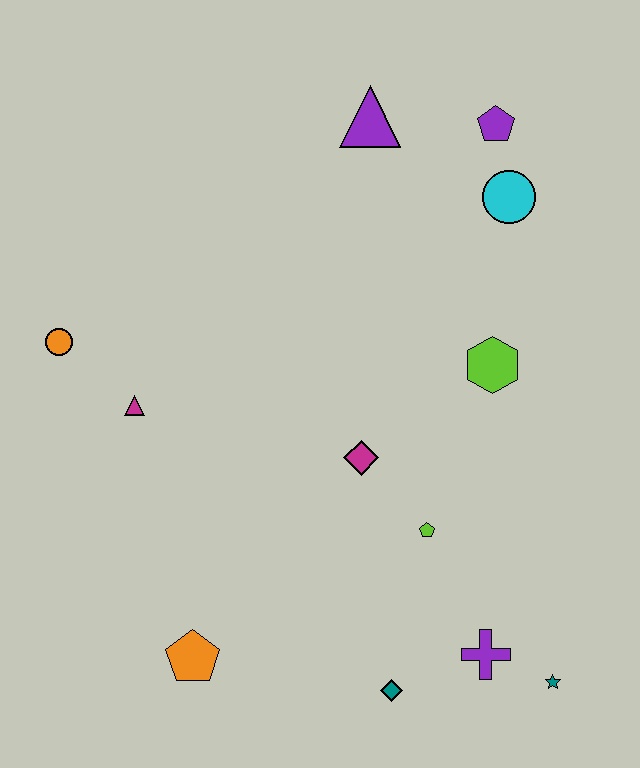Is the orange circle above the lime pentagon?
Yes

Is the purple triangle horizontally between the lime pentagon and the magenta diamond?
Yes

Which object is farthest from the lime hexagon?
The orange circle is farthest from the lime hexagon.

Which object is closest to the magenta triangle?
The orange circle is closest to the magenta triangle.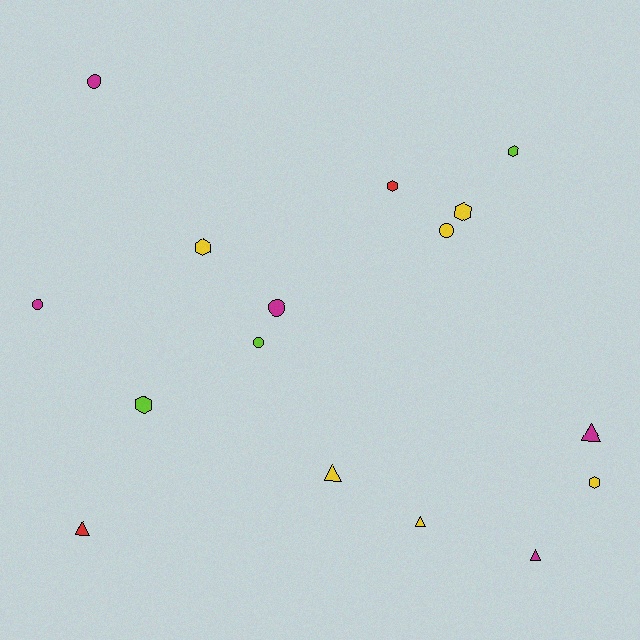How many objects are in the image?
There are 16 objects.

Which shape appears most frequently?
Hexagon, with 6 objects.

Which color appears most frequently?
Yellow, with 6 objects.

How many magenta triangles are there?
There are 2 magenta triangles.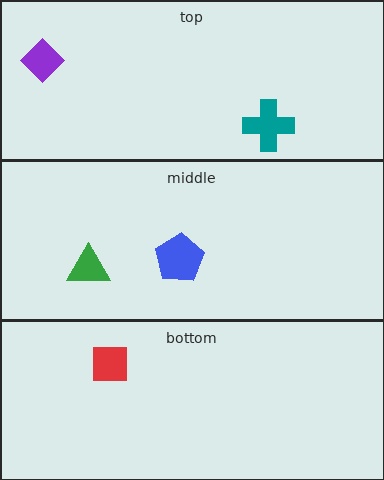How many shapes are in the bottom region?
1.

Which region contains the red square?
The bottom region.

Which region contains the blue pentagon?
The middle region.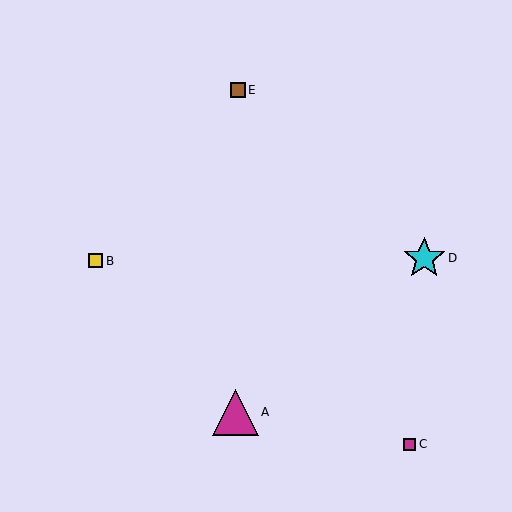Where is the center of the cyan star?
The center of the cyan star is at (424, 258).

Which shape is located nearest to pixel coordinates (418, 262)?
The cyan star (labeled D) at (424, 258) is nearest to that location.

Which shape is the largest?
The magenta triangle (labeled A) is the largest.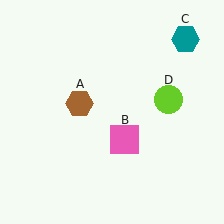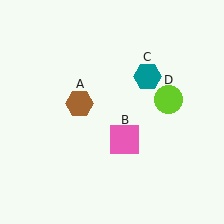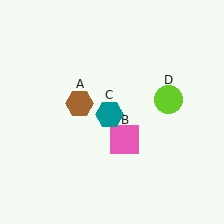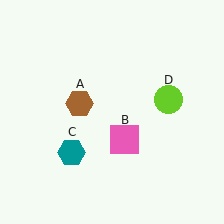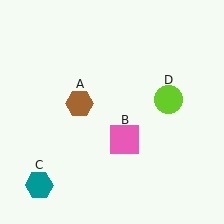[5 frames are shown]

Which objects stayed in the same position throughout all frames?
Brown hexagon (object A) and pink square (object B) and lime circle (object D) remained stationary.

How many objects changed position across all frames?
1 object changed position: teal hexagon (object C).